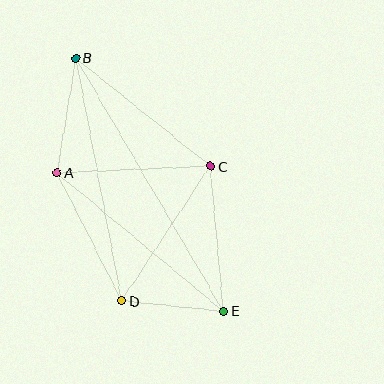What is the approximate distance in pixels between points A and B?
The distance between A and B is approximately 116 pixels.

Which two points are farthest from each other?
Points B and E are farthest from each other.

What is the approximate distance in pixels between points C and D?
The distance between C and D is approximately 161 pixels.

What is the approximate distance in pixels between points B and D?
The distance between B and D is approximately 247 pixels.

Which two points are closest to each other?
Points D and E are closest to each other.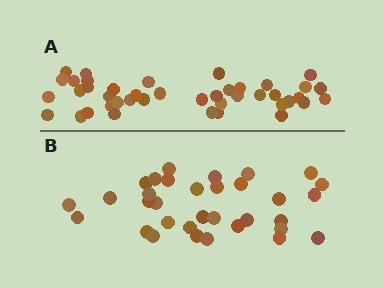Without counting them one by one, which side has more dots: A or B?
Region A (the top region) has more dots.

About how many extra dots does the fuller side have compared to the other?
Region A has roughly 8 or so more dots than region B.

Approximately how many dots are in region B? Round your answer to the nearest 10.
About 30 dots. (The exact count is 33, which rounds to 30.)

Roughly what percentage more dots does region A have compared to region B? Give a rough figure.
About 25% more.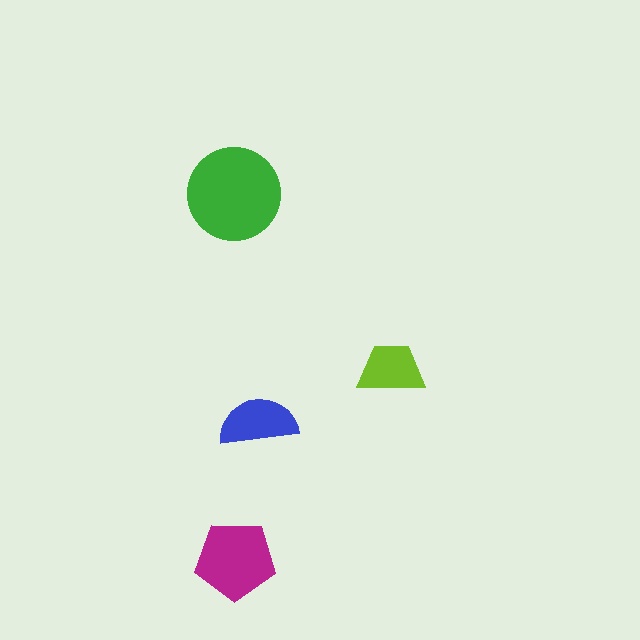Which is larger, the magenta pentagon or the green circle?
The green circle.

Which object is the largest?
The green circle.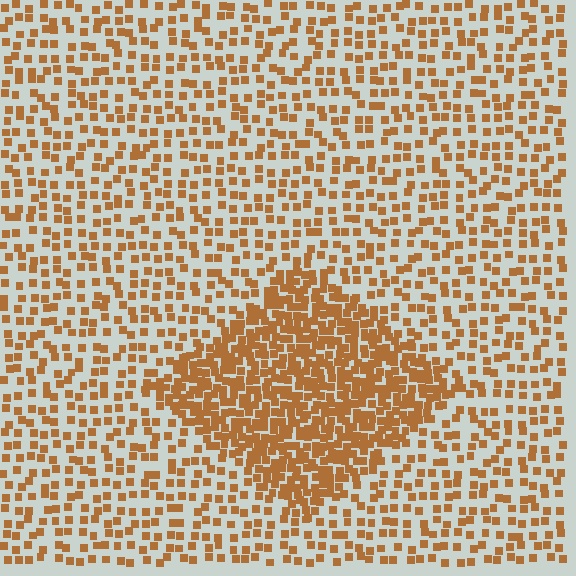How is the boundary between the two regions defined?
The boundary is defined by a change in element density (approximately 2.4x ratio). All elements are the same color, size, and shape.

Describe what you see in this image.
The image contains small brown elements arranged at two different densities. A diamond-shaped region is visible where the elements are more densely packed than the surrounding area.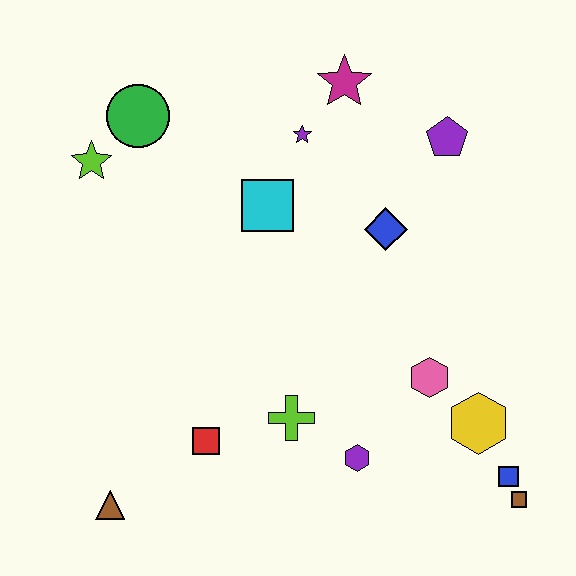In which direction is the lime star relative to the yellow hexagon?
The lime star is to the left of the yellow hexagon.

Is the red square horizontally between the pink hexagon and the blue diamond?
No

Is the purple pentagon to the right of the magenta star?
Yes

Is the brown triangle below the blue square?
Yes